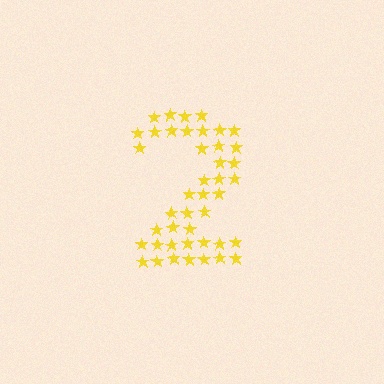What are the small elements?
The small elements are stars.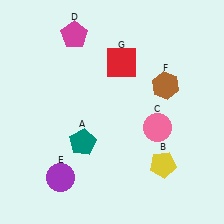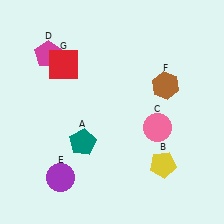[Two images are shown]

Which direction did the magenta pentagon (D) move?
The magenta pentagon (D) moved left.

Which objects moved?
The objects that moved are: the magenta pentagon (D), the red square (G).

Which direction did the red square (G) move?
The red square (G) moved left.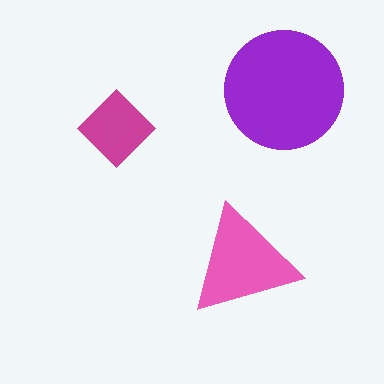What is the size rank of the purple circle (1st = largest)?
1st.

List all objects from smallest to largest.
The magenta diamond, the pink triangle, the purple circle.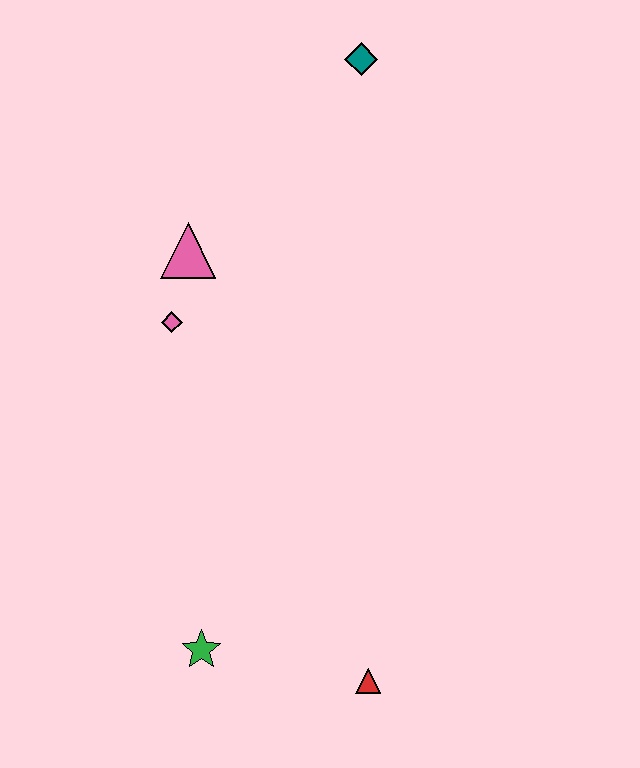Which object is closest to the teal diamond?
The pink triangle is closest to the teal diamond.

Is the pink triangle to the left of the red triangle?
Yes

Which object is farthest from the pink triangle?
The red triangle is farthest from the pink triangle.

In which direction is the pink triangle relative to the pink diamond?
The pink triangle is above the pink diamond.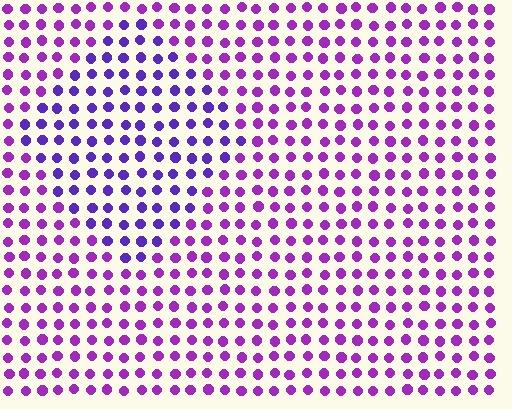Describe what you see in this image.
The image is filled with small purple elements in a uniform arrangement. A diamond-shaped region is visible where the elements are tinted to a slightly different hue, forming a subtle color boundary.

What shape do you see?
I see a diamond.